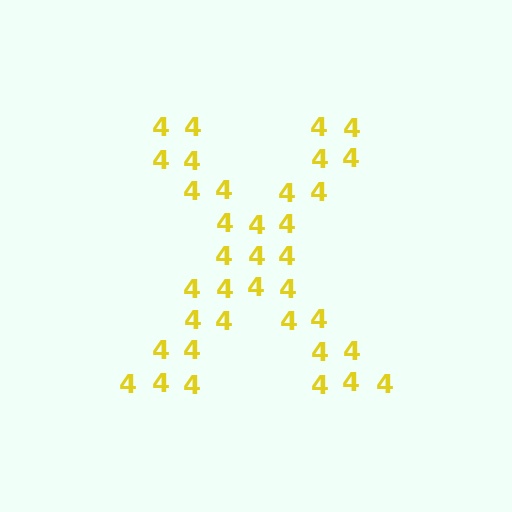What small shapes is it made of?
It is made of small digit 4's.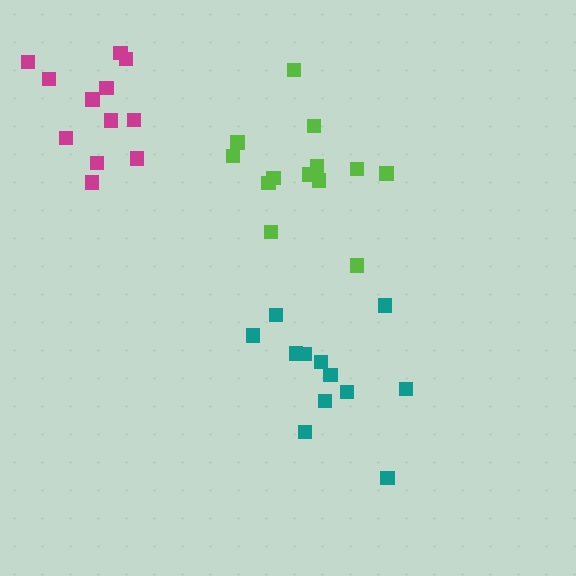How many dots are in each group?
Group 1: 12 dots, Group 2: 12 dots, Group 3: 13 dots (37 total).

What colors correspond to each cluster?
The clusters are colored: teal, magenta, lime.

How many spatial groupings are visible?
There are 3 spatial groupings.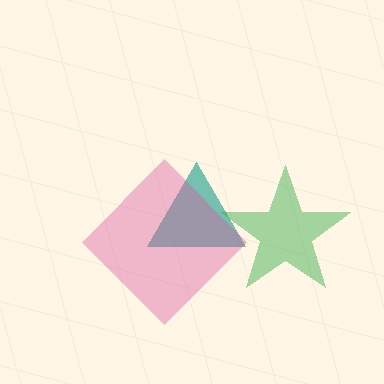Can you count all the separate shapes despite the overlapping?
Yes, there are 3 separate shapes.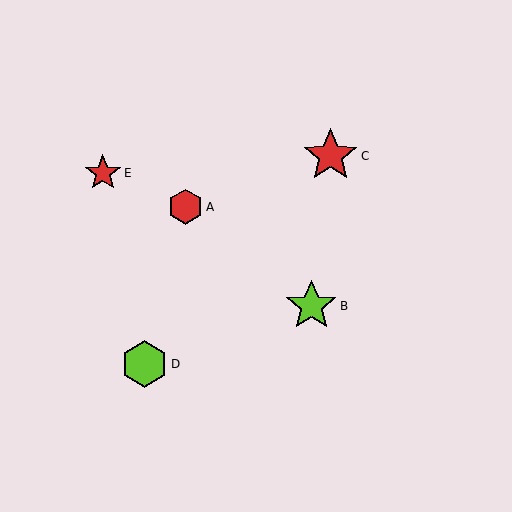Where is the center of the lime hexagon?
The center of the lime hexagon is at (145, 364).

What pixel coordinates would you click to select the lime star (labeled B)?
Click at (311, 306) to select the lime star B.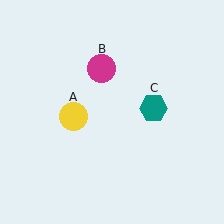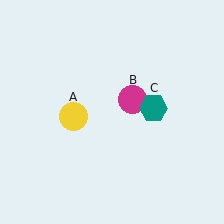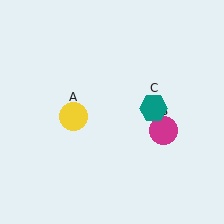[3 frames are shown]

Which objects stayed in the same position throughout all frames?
Yellow circle (object A) and teal hexagon (object C) remained stationary.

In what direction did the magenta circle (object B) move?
The magenta circle (object B) moved down and to the right.